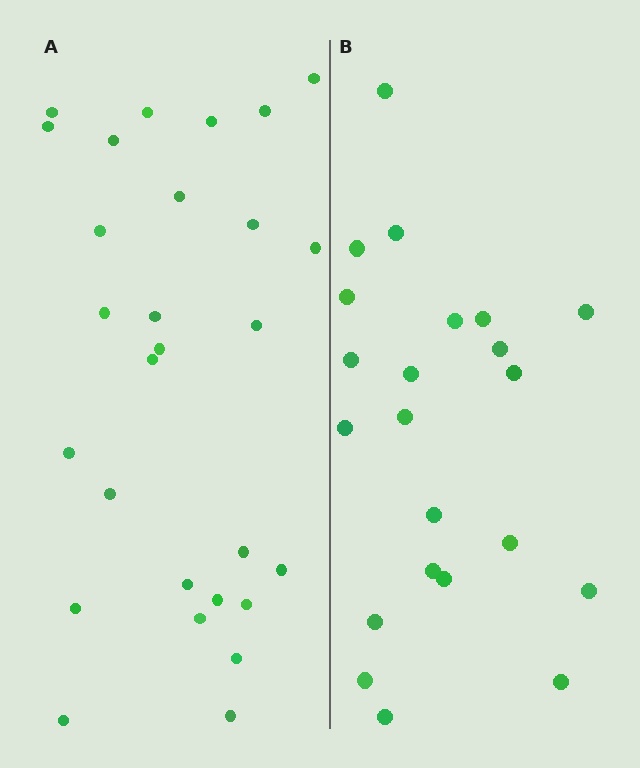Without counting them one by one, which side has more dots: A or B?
Region A (the left region) has more dots.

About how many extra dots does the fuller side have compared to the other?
Region A has about 6 more dots than region B.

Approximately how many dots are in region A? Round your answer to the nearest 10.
About 30 dots. (The exact count is 28, which rounds to 30.)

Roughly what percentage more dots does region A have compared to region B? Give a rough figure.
About 25% more.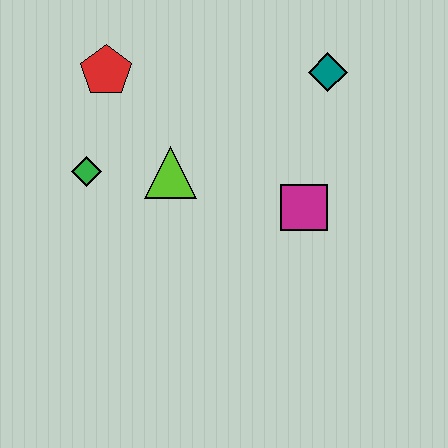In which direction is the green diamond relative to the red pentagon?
The green diamond is below the red pentagon.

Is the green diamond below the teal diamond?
Yes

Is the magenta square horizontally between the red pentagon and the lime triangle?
No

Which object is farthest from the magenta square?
The red pentagon is farthest from the magenta square.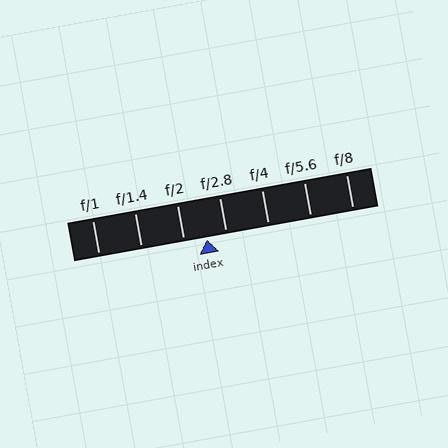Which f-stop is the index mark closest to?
The index mark is closest to f/2.8.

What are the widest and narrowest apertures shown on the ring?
The widest aperture shown is f/1 and the narrowest is f/8.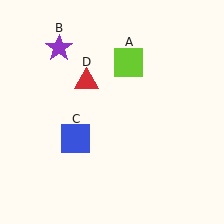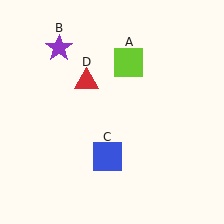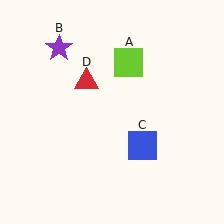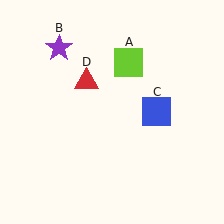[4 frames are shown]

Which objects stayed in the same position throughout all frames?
Lime square (object A) and purple star (object B) and red triangle (object D) remained stationary.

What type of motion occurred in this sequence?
The blue square (object C) rotated counterclockwise around the center of the scene.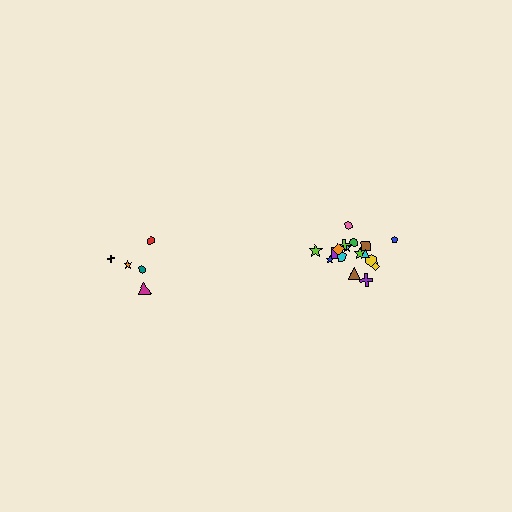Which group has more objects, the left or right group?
The right group.